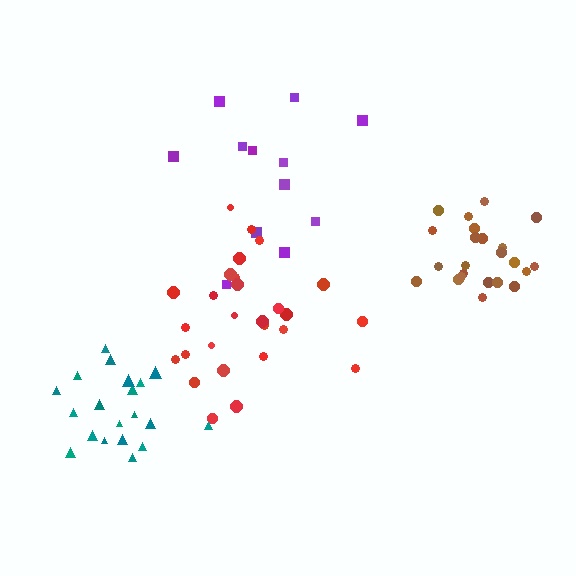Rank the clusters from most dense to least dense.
brown, teal, red, purple.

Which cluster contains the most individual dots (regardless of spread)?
Red (27).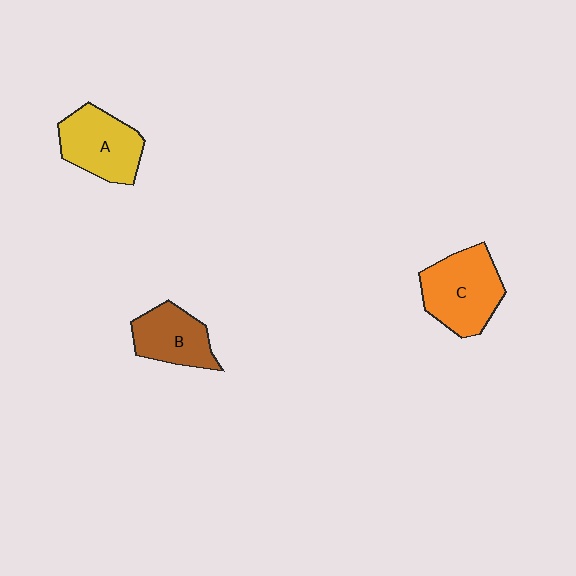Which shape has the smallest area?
Shape B (brown).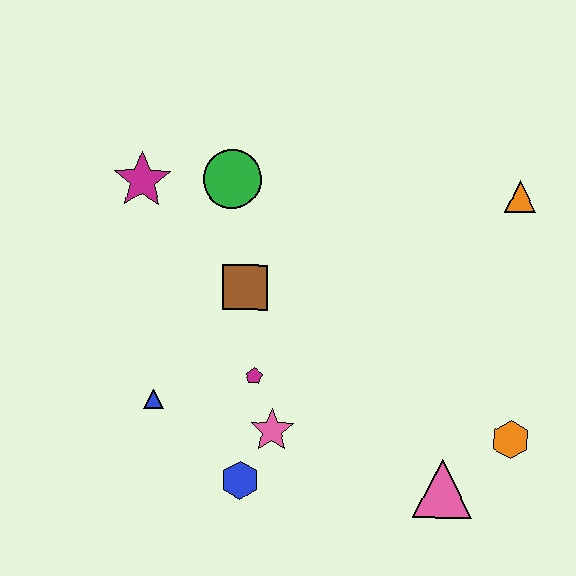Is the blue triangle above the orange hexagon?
Yes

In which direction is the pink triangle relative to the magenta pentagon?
The pink triangle is to the right of the magenta pentagon.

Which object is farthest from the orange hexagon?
The magenta star is farthest from the orange hexagon.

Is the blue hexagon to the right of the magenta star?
Yes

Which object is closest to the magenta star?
The green circle is closest to the magenta star.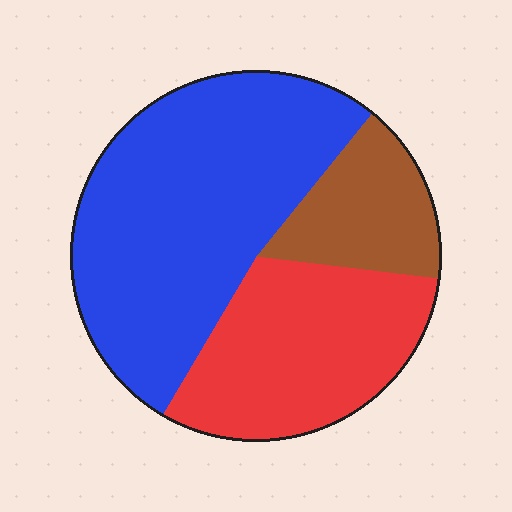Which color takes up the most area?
Blue, at roughly 55%.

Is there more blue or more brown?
Blue.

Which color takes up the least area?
Brown, at roughly 15%.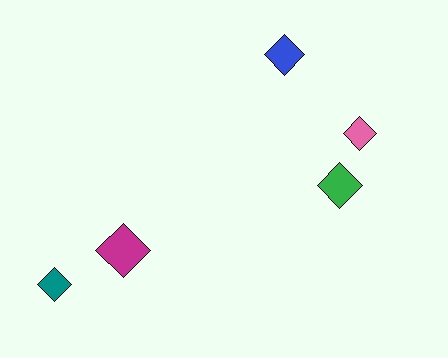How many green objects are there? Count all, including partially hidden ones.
There is 1 green object.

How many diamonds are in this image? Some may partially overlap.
There are 5 diamonds.